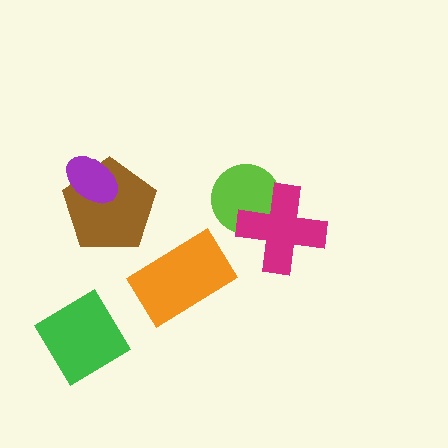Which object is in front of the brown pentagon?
The purple ellipse is in front of the brown pentagon.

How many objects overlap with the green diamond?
0 objects overlap with the green diamond.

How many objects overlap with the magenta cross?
1 object overlaps with the magenta cross.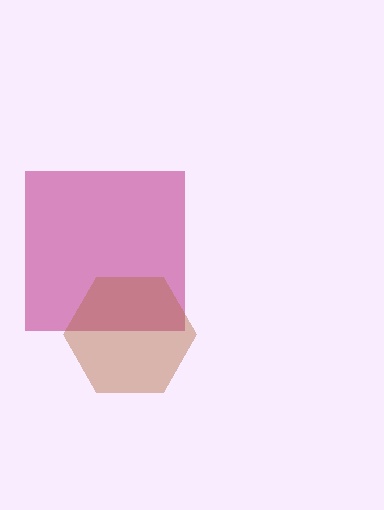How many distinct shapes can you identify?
There are 2 distinct shapes: a magenta square, a brown hexagon.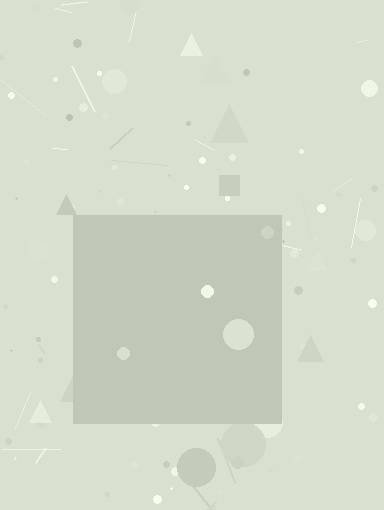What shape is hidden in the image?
A square is hidden in the image.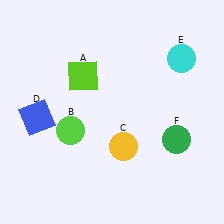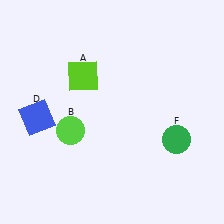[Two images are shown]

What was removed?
The yellow circle (C), the cyan circle (E) were removed in Image 2.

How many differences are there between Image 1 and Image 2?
There are 2 differences between the two images.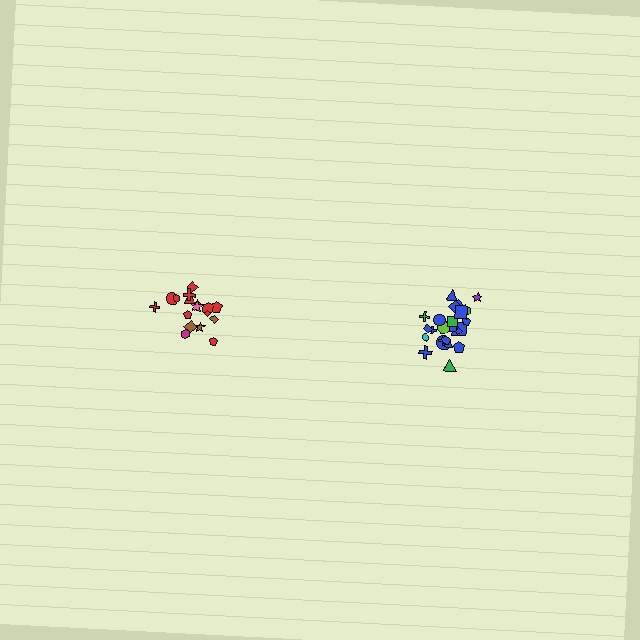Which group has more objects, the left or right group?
The right group.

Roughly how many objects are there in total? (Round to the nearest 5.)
Roughly 45 objects in total.